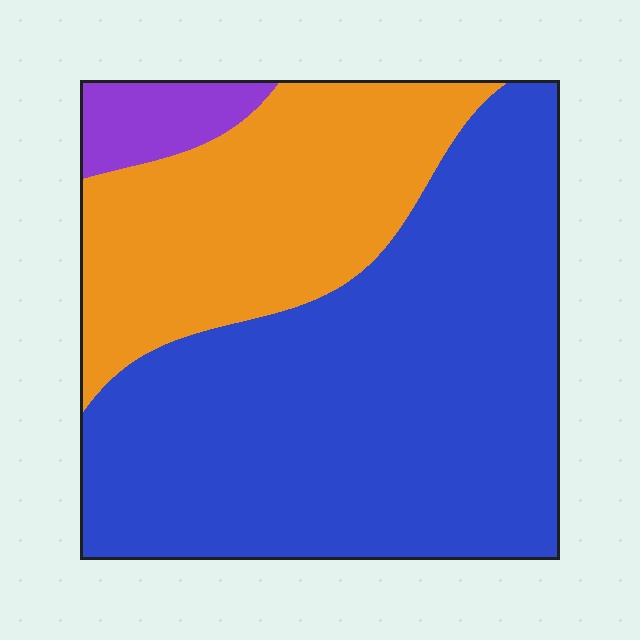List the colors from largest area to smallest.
From largest to smallest: blue, orange, purple.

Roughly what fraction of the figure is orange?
Orange covers roughly 30% of the figure.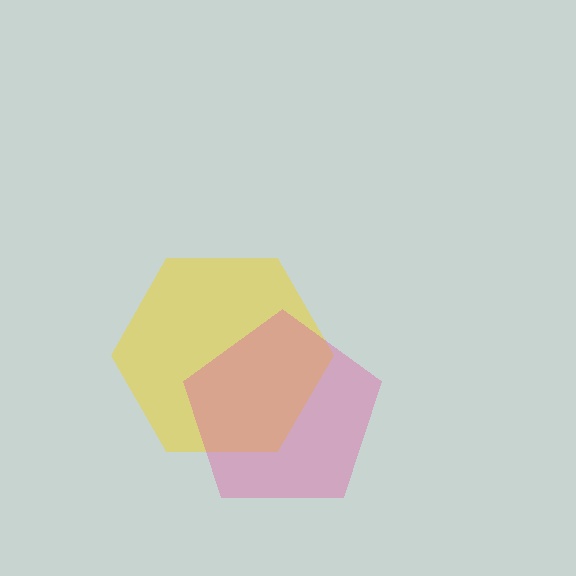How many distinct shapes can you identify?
There are 2 distinct shapes: a yellow hexagon, a pink pentagon.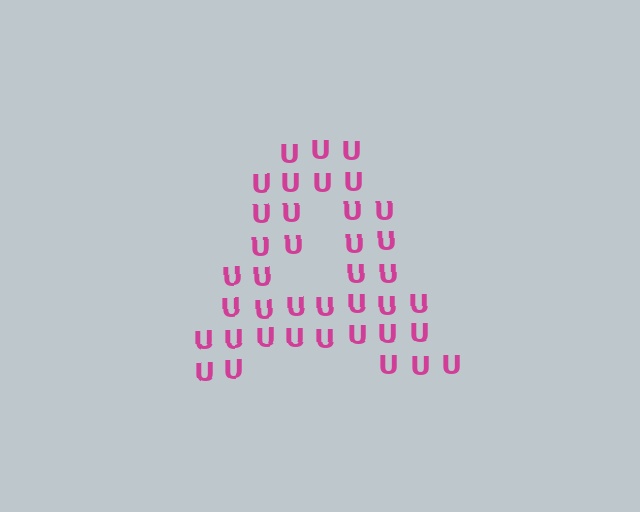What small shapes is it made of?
It is made of small letter U's.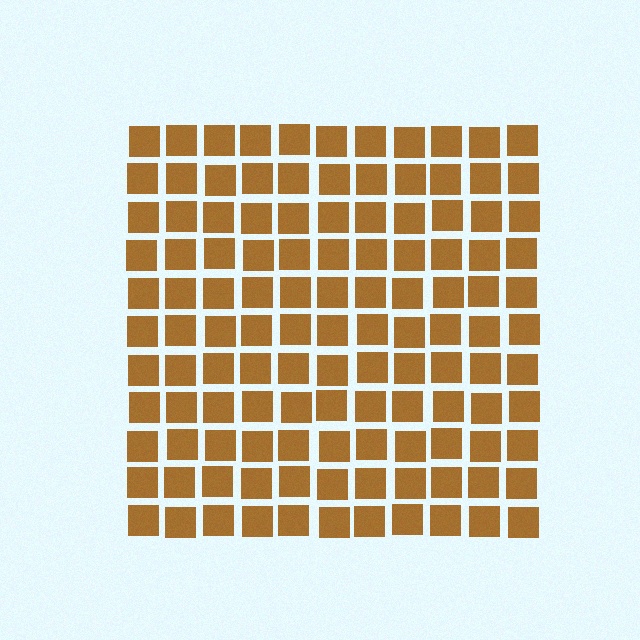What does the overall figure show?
The overall figure shows a square.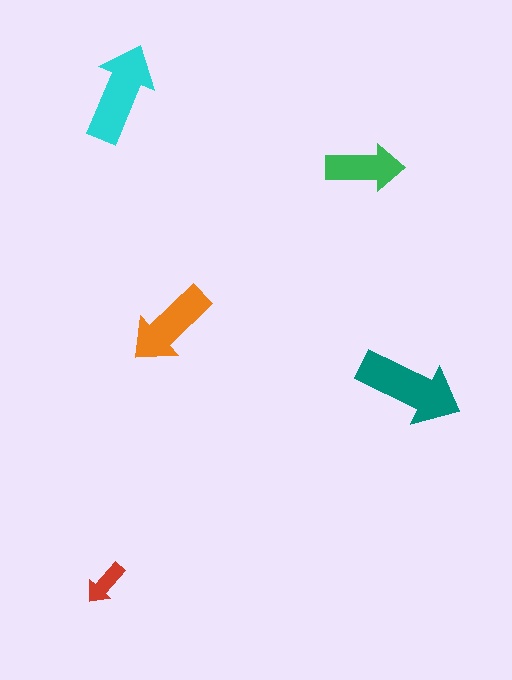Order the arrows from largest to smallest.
the teal one, the cyan one, the orange one, the green one, the red one.